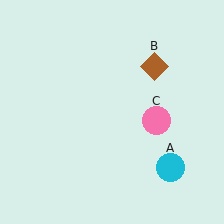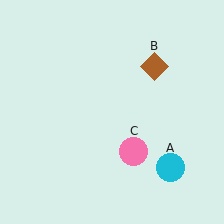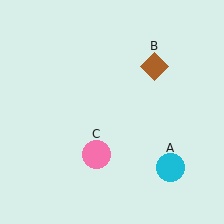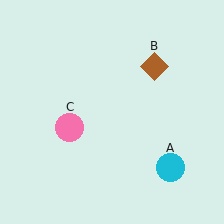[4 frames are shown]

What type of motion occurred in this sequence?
The pink circle (object C) rotated clockwise around the center of the scene.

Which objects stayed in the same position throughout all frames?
Cyan circle (object A) and brown diamond (object B) remained stationary.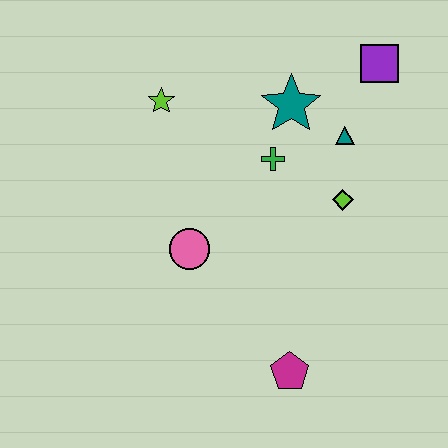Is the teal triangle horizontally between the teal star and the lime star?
No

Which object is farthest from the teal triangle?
The magenta pentagon is farthest from the teal triangle.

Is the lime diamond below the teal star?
Yes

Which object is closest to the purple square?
The teal triangle is closest to the purple square.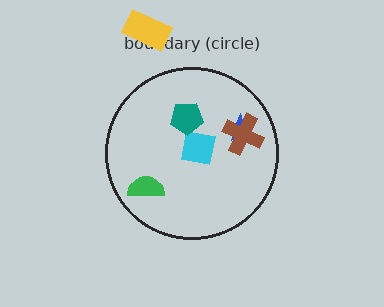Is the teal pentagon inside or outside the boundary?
Inside.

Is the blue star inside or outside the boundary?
Inside.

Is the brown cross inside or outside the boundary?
Inside.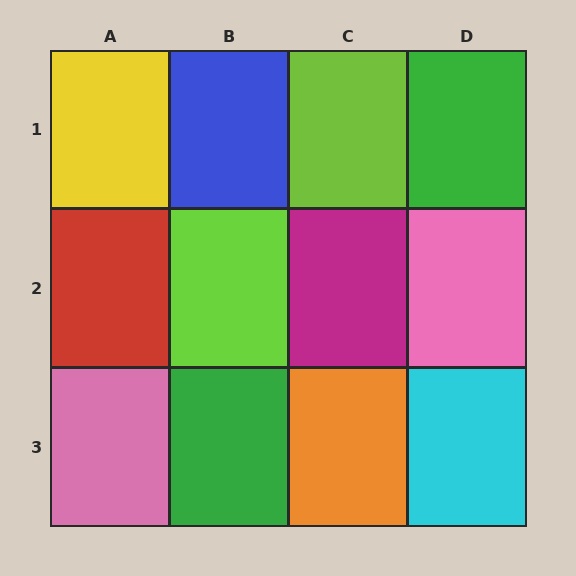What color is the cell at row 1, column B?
Blue.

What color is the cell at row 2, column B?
Lime.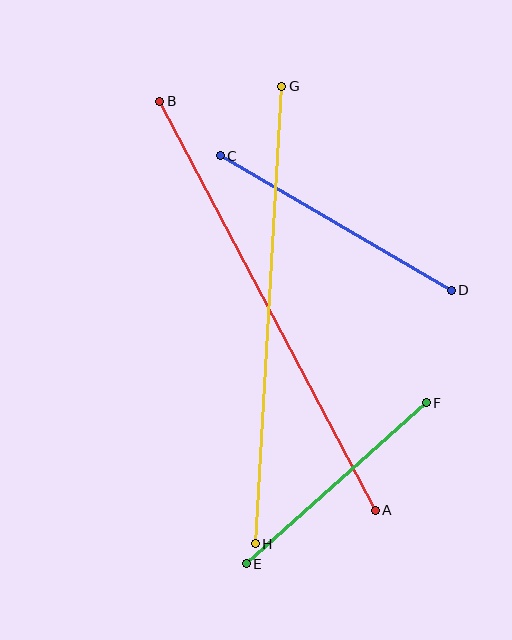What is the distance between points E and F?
The distance is approximately 242 pixels.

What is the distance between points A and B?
The distance is approximately 462 pixels.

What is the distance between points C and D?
The distance is approximately 268 pixels.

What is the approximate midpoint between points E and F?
The midpoint is at approximately (336, 483) pixels.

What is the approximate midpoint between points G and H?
The midpoint is at approximately (268, 315) pixels.